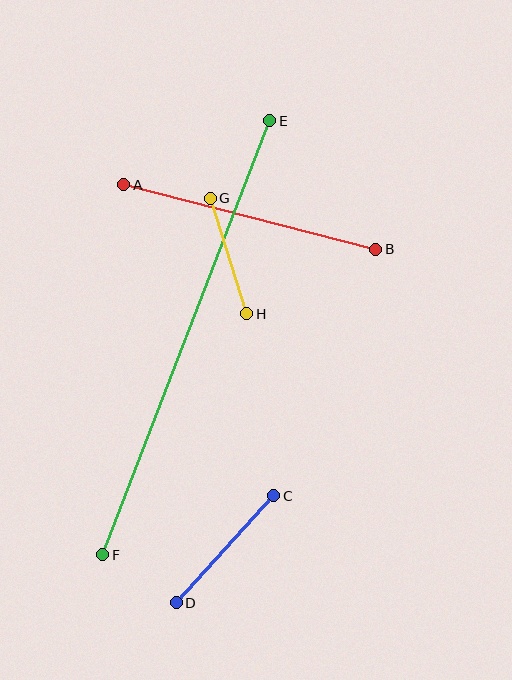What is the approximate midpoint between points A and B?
The midpoint is at approximately (250, 217) pixels.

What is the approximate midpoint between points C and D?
The midpoint is at approximately (225, 549) pixels.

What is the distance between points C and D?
The distance is approximately 145 pixels.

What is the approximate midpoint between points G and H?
The midpoint is at approximately (229, 256) pixels.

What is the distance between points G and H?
The distance is approximately 121 pixels.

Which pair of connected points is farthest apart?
Points E and F are farthest apart.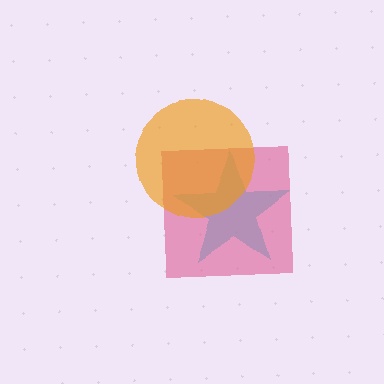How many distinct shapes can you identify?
There are 3 distinct shapes: a cyan star, a pink square, an orange circle.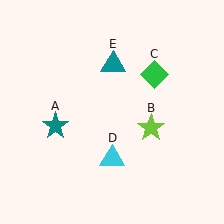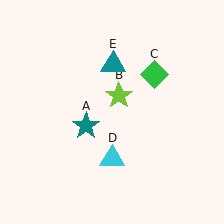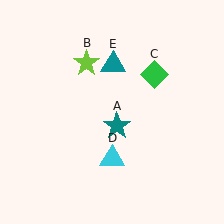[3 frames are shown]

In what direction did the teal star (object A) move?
The teal star (object A) moved right.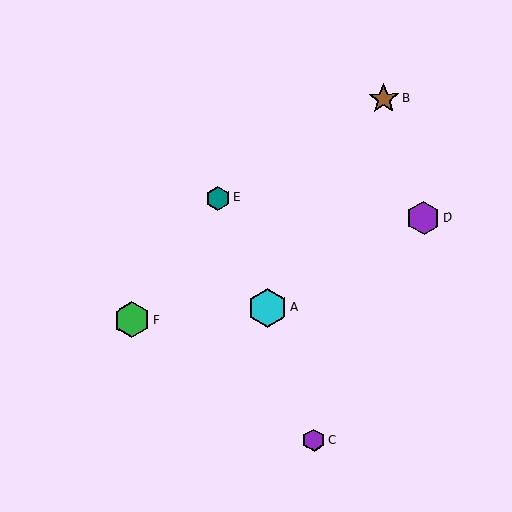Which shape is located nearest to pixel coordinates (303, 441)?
The purple hexagon (labeled C) at (314, 440) is nearest to that location.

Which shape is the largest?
The cyan hexagon (labeled A) is the largest.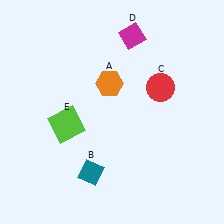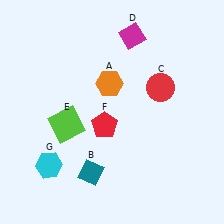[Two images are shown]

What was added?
A red pentagon (F), a cyan hexagon (G) were added in Image 2.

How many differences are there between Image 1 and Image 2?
There are 2 differences between the two images.